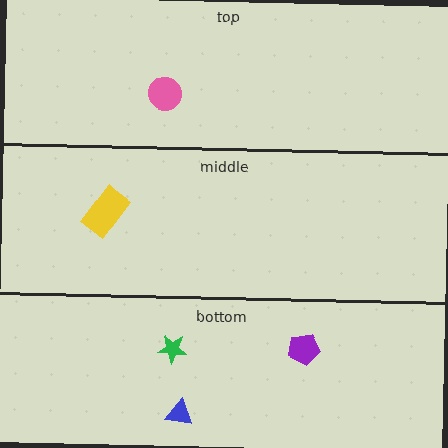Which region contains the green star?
The bottom region.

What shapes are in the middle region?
The yellow rectangle.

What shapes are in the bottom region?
The purple pentagon, the green star, the blue triangle.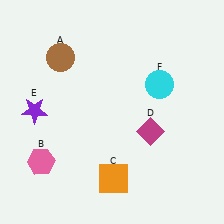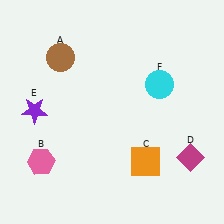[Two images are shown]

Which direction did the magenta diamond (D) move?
The magenta diamond (D) moved right.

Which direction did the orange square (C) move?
The orange square (C) moved right.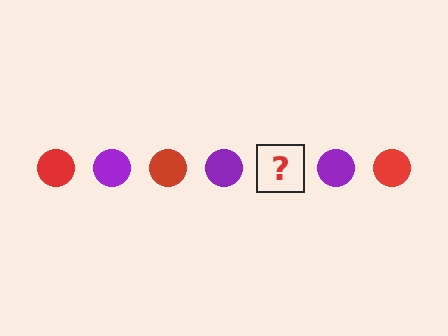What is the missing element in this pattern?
The missing element is a red circle.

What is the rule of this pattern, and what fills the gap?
The rule is that the pattern cycles through red, purple circles. The gap should be filled with a red circle.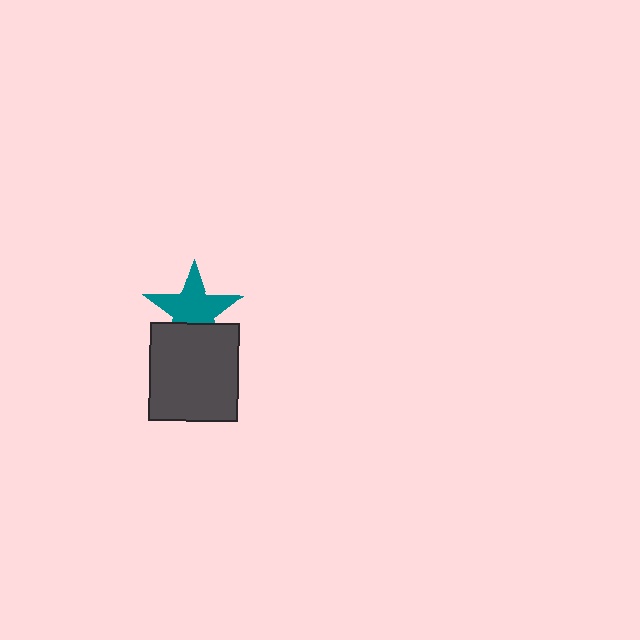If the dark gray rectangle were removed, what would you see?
You would see the complete teal star.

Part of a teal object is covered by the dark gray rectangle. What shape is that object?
It is a star.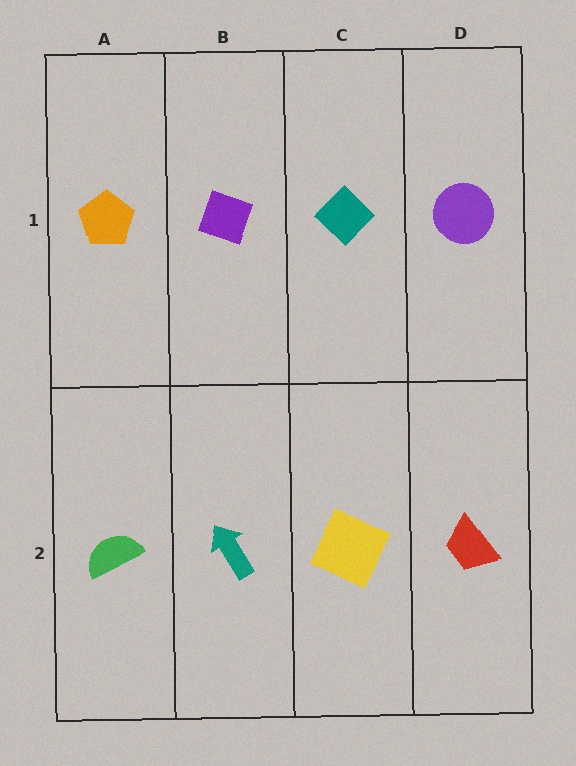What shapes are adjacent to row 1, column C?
A yellow square (row 2, column C), a purple diamond (row 1, column B), a purple circle (row 1, column D).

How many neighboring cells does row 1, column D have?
2.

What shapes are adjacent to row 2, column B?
A purple diamond (row 1, column B), a green semicircle (row 2, column A), a yellow square (row 2, column C).